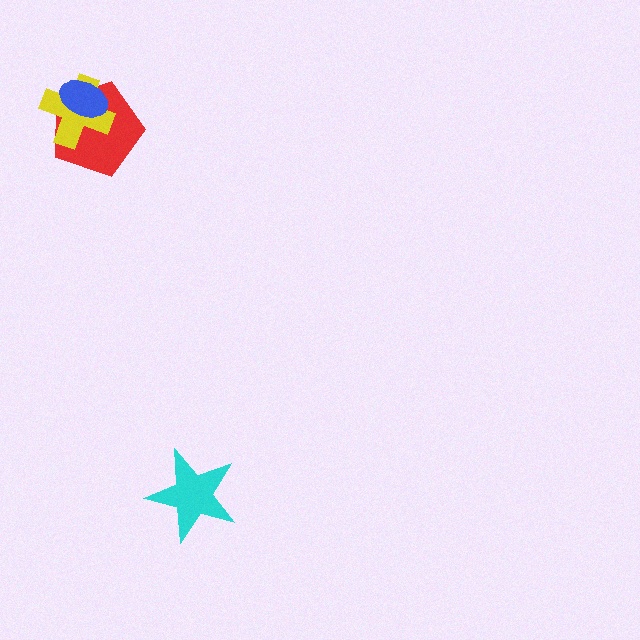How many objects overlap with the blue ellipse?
2 objects overlap with the blue ellipse.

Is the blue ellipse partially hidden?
No, no other shape covers it.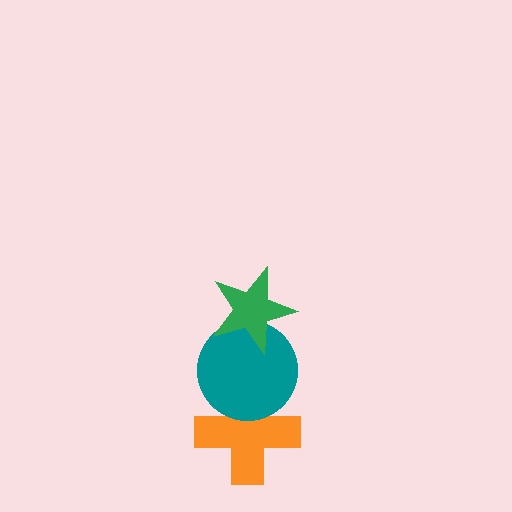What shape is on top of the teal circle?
The green star is on top of the teal circle.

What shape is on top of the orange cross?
The teal circle is on top of the orange cross.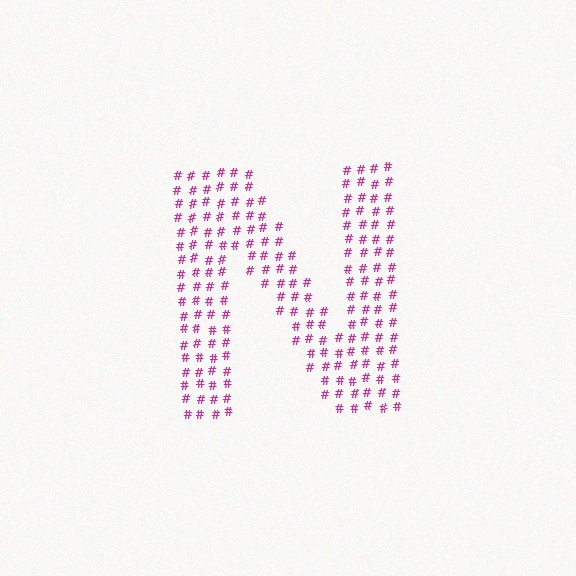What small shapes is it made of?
It is made of small hash symbols.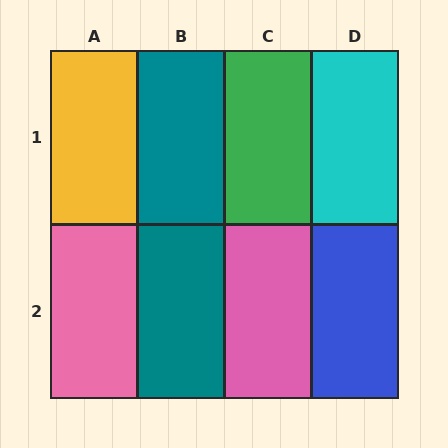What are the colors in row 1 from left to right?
Yellow, teal, green, cyan.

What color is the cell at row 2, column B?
Teal.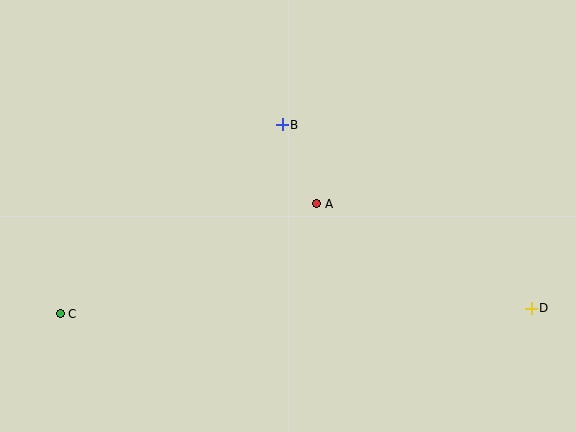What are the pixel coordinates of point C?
Point C is at (60, 314).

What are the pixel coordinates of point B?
Point B is at (282, 125).